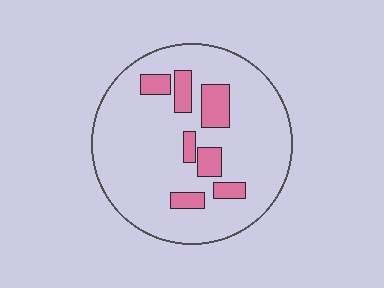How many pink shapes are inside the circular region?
7.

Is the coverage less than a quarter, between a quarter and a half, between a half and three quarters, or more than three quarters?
Less than a quarter.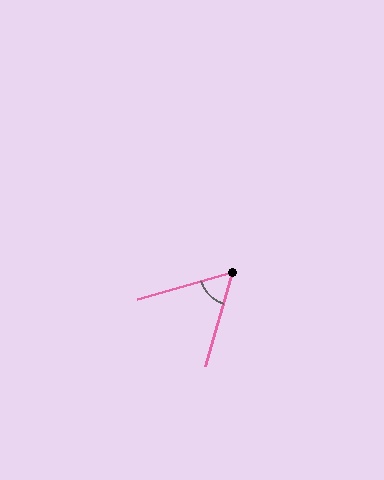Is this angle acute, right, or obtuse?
It is acute.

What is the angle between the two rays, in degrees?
Approximately 58 degrees.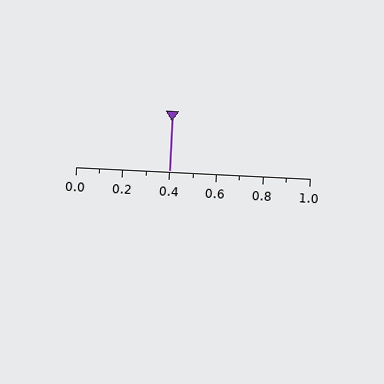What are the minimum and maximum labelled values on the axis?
The axis runs from 0.0 to 1.0.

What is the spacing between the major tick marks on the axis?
The major ticks are spaced 0.2 apart.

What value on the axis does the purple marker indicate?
The marker indicates approximately 0.4.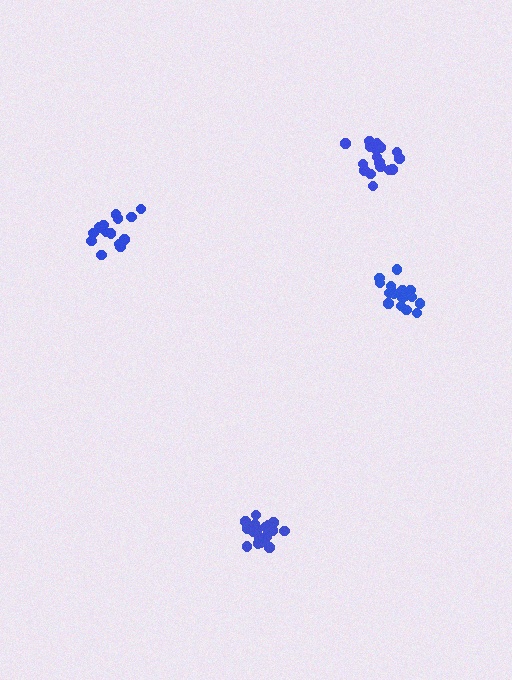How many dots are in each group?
Group 1: 18 dots, Group 2: 17 dots, Group 3: 20 dots, Group 4: 14 dots (69 total).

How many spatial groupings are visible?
There are 4 spatial groupings.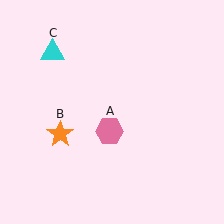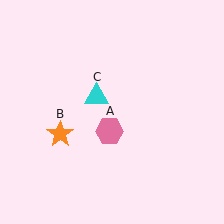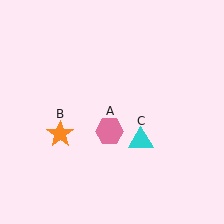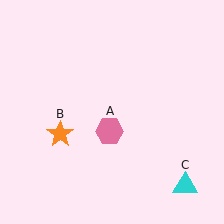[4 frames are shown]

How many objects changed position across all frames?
1 object changed position: cyan triangle (object C).